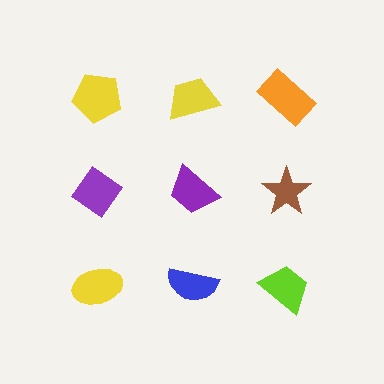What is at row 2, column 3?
A brown star.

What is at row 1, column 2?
A yellow trapezoid.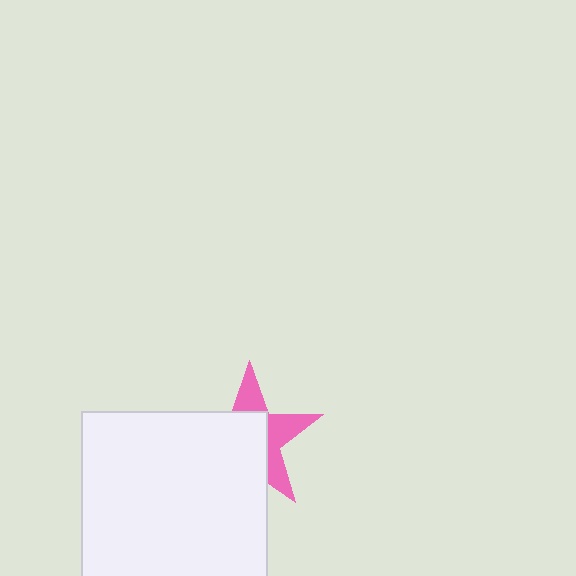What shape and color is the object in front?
The object in front is a white square.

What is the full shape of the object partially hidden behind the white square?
The partially hidden object is a pink star.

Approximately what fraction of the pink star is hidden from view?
Roughly 59% of the pink star is hidden behind the white square.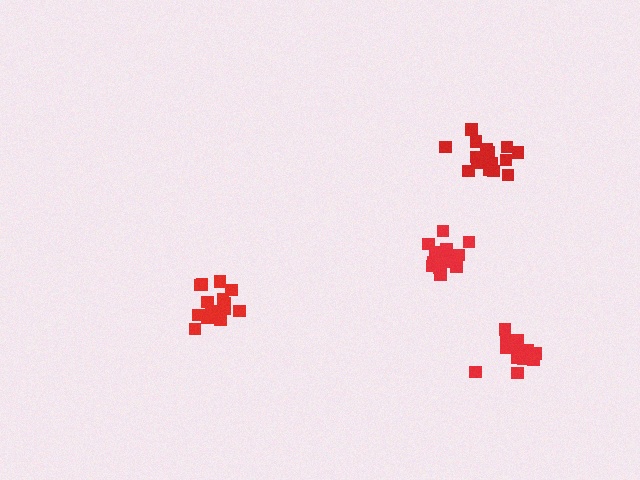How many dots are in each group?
Group 1: 13 dots, Group 2: 16 dots, Group 3: 15 dots, Group 4: 18 dots (62 total).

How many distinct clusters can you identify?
There are 4 distinct clusters.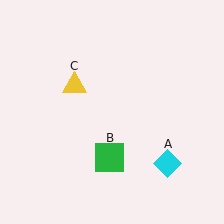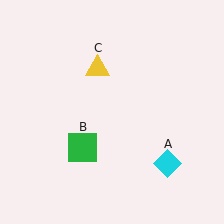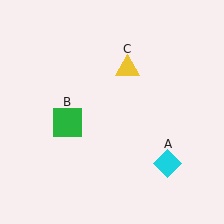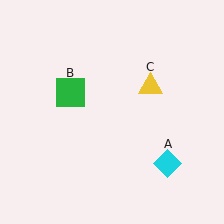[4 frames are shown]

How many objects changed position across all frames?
2 objects changed position: green square (object B), yellow triangle (object C).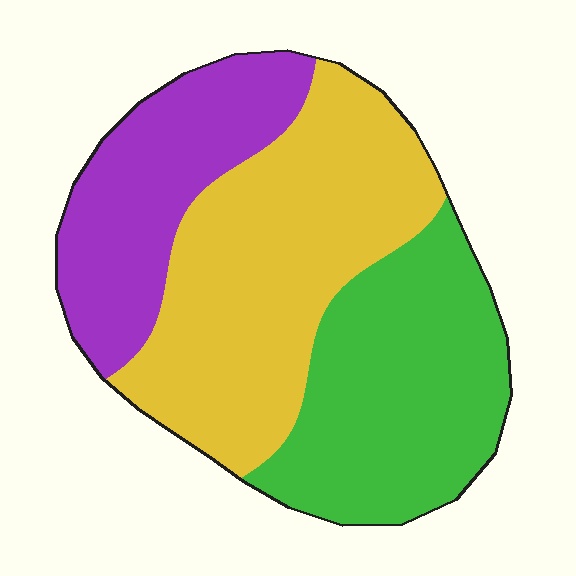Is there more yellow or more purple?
Yellow.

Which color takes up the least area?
Purple, at roughly 25%.